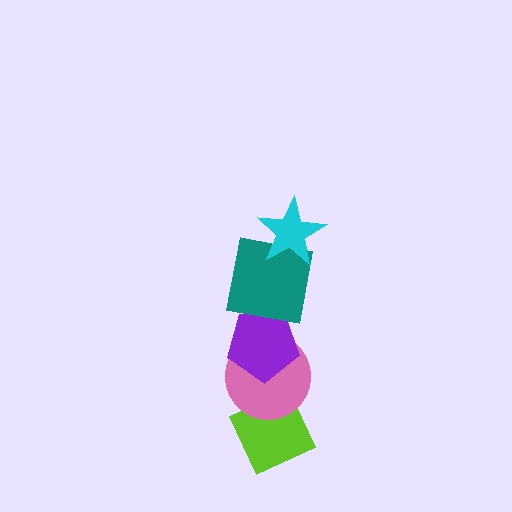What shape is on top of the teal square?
The cyan star is on top of the teal square.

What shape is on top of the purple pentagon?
The teal square is on top of the purple pentagon.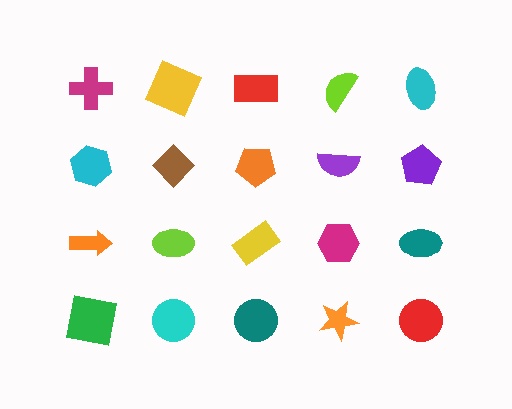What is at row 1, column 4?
A lime semicircle.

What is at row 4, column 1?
A green square.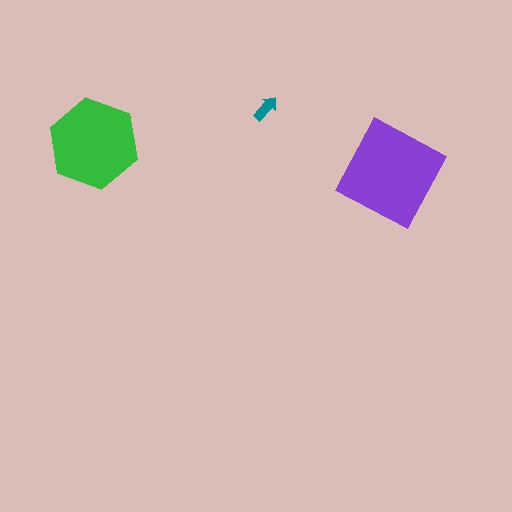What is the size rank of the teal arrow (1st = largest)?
3rd.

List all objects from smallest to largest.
The teal arrow, the green hexagon, the purple diamond.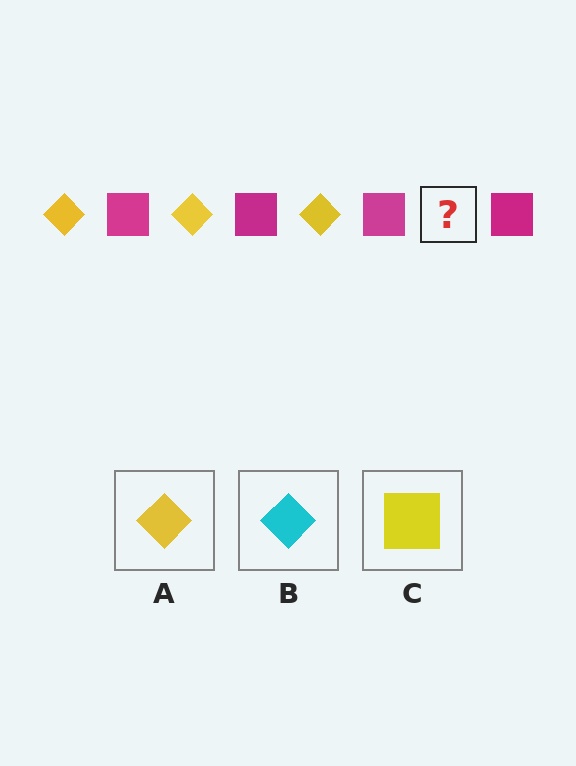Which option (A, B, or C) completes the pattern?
A.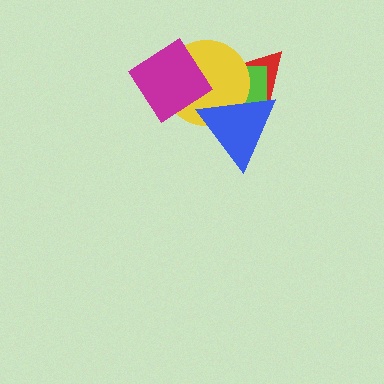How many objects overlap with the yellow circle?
4 objects overlap with the yellow circle.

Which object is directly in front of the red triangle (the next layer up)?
The lime square is directly in front of the red triangle.